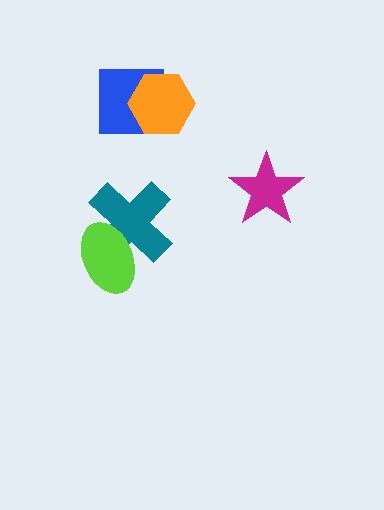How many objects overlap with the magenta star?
0 objects overlap with the magenta star.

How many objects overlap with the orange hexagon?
1 object overlaps with the orange hexagon.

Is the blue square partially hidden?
Yes, it is partially covered by another shape.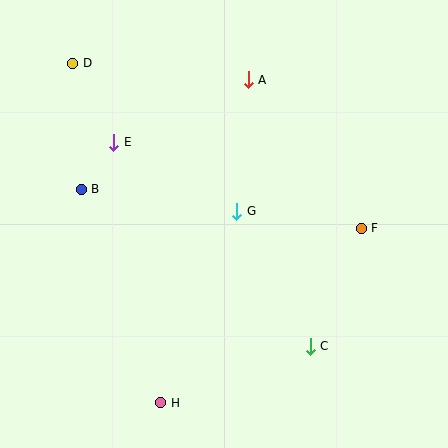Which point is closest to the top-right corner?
Point A is closest to the top-right corner.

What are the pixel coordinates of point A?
Point A is at (248, 80).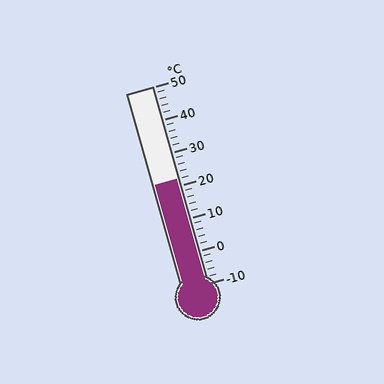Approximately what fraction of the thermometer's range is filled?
The thermometer is filled to approximately 55% of its range.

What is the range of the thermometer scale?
The thermometer scale ranges from -10°C to 50°C.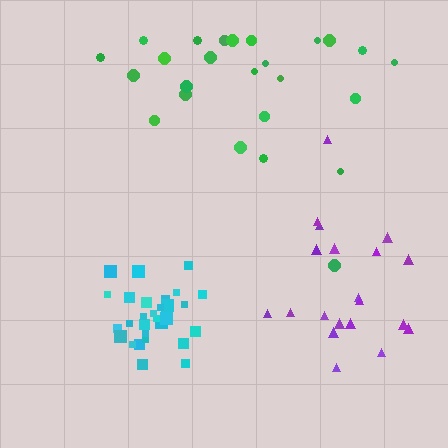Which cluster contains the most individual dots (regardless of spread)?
Cyan (29).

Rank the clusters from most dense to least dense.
cyan, purple, green.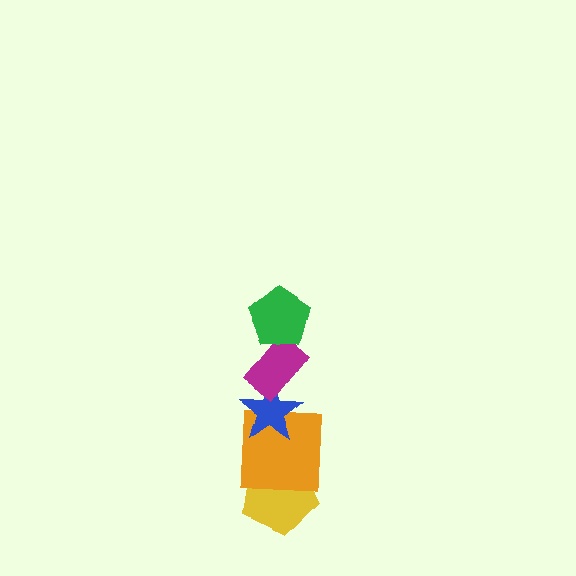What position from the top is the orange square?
The orange square is 4th from the top.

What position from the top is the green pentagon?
The green pentagon is 1st from the top.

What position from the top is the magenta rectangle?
The magenta rectangle is 2nd from the top.